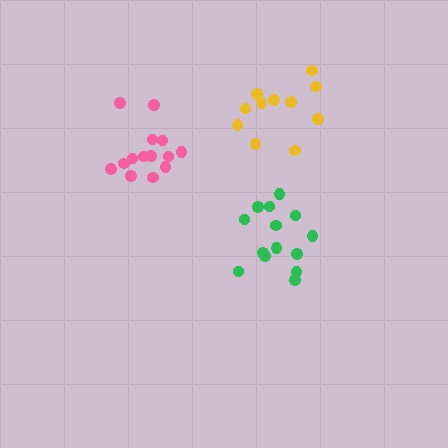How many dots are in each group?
Group 1: 14 dots, Group 2: 14 dots, Group 3: 11 dots (39 total).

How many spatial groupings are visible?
There are 3 spatial groupings.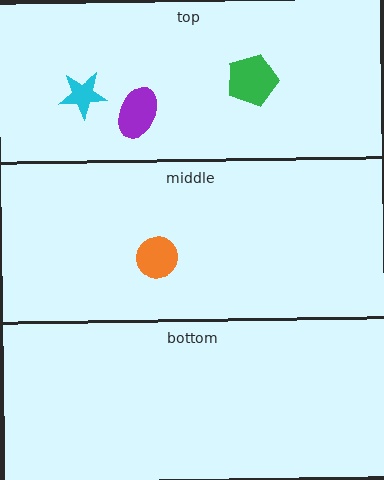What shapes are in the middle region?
The orange circle.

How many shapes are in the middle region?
1.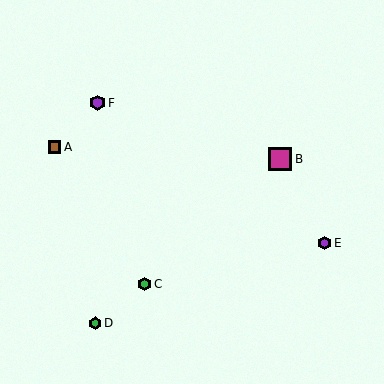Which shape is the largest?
The magenta square (labeled B) is the largest.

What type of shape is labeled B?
Shape B is a magenta square.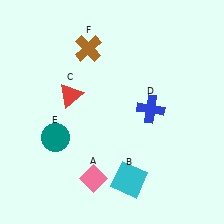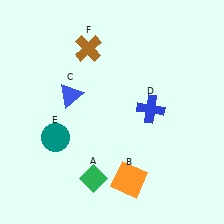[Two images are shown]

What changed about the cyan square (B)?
In Image 1, B is cyan. In Image 2, it changed to orange.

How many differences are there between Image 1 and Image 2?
There are 3 differences between the two images.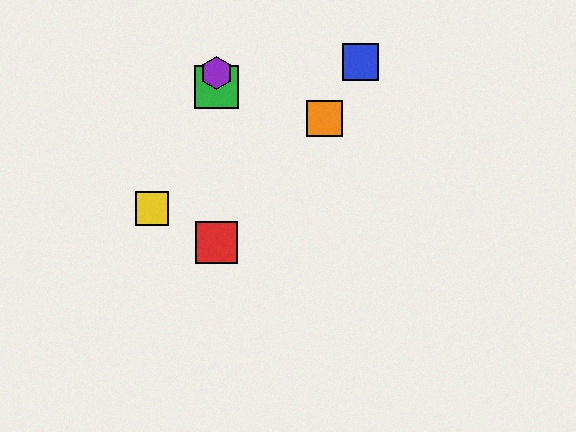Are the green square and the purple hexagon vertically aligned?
Yes, both are at x≈216.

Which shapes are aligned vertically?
The red square, the green square, the purple hexagon are aligned vertically.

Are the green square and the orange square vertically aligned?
No, the green square is at x≈216 and the orange square is at x≈324.